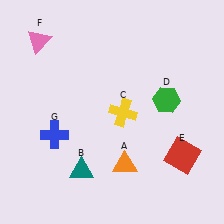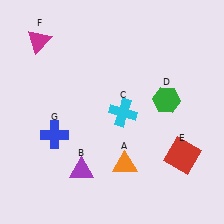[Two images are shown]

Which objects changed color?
B changed from teal to purple. C changed from yellow to cyan. F changed from pink to magenta.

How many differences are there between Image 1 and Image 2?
There are 3 differences between the two images.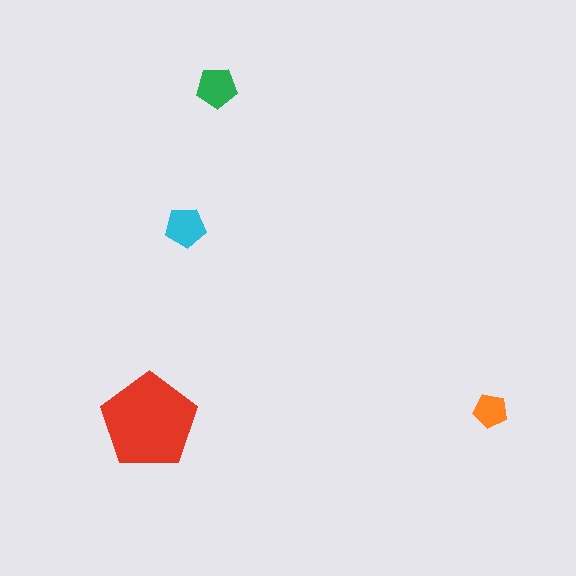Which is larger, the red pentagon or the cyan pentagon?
The red one.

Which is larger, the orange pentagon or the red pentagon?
The red one.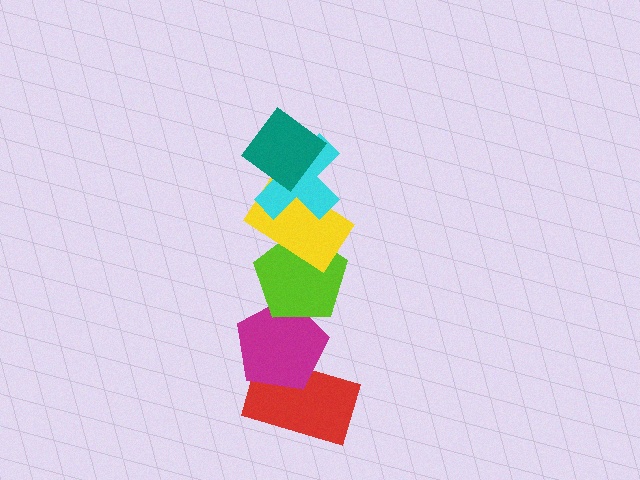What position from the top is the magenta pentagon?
The magenta pentagon is 5th from the top.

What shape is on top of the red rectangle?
The magenta pentagon is on top of the red rectangle.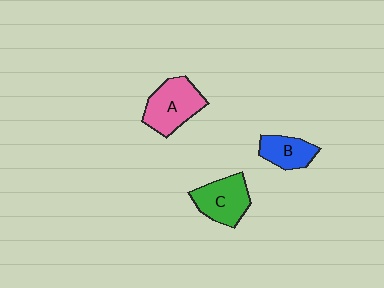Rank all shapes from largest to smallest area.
From largest to smallest: A (pink), C (green), B (blue).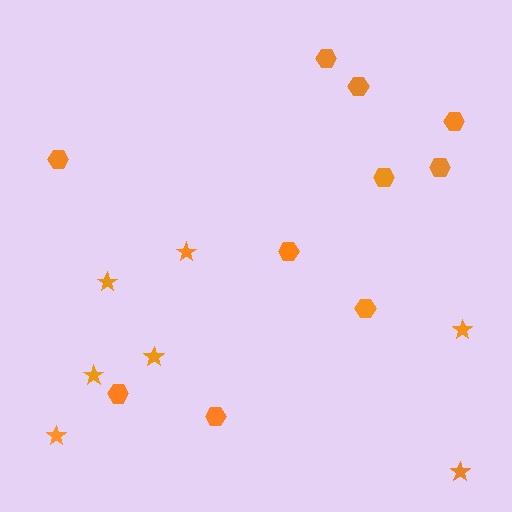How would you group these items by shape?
There are 2 groups: one group of hexagons (10) and one group of stars (7).